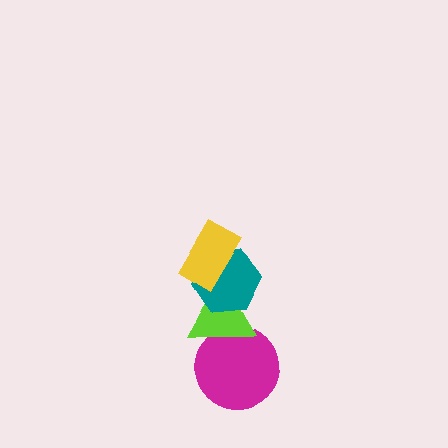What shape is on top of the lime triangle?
The teal hexagon is on top of the lime triangle.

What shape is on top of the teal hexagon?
The yellow rectangle is on top of the teal hexagon.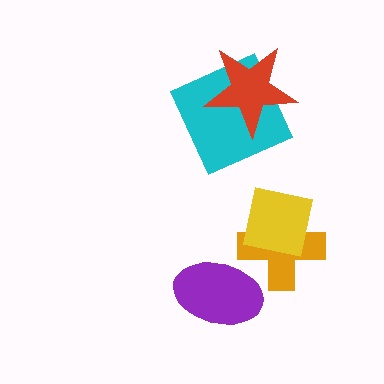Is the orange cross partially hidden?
Yes, it is partially covered by another shape.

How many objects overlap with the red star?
1 object overlaps with the red star.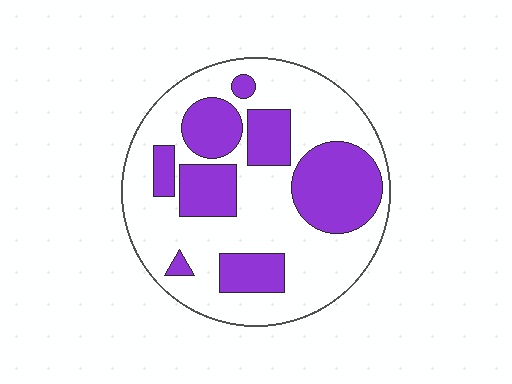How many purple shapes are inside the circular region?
8.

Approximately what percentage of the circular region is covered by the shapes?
Approximately 35%.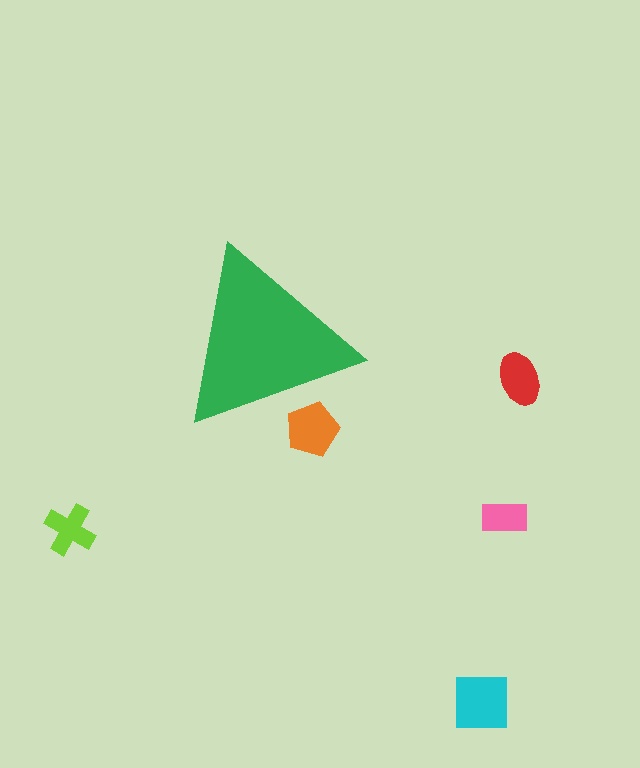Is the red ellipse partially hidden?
No, the red ellipse is fully visible.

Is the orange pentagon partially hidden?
Yes, the orange pentagon is partially hidden behind the green triangle.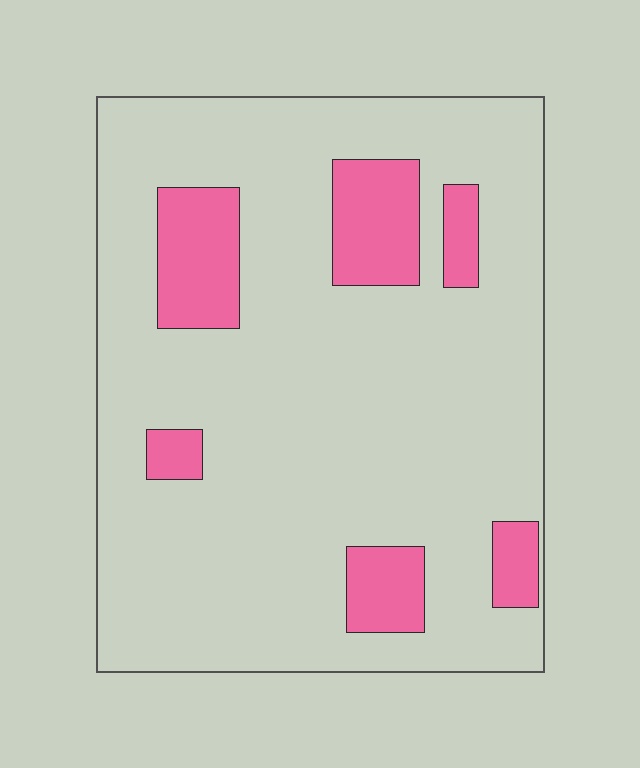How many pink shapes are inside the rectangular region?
6.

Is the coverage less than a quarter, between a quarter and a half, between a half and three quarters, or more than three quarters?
Less than a quarter.